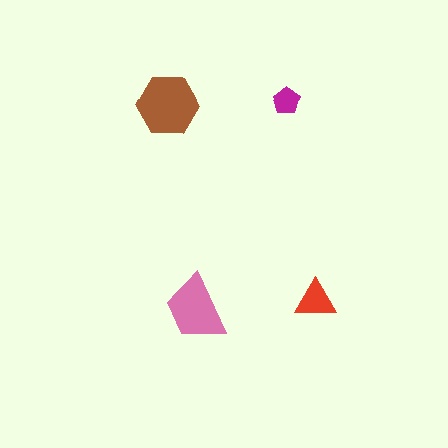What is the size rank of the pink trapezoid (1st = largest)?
2nd.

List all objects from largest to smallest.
The brown hexagon, the pink trapezoid, the red triangle, the magenta pentagon.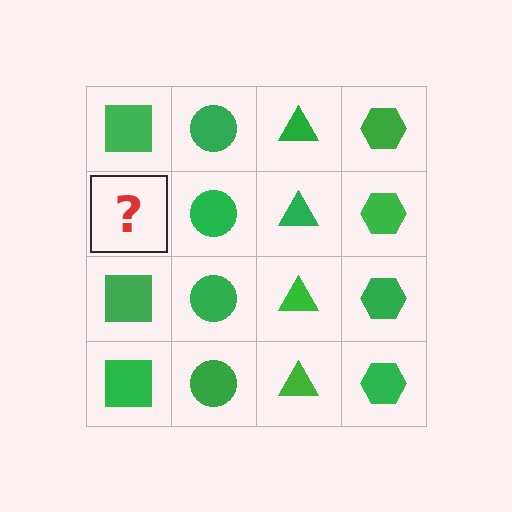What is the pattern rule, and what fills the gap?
The rule is that each column has a consistent shape. The gap should be filled with a green square.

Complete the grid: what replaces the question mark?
The question mark should be replaced with a green square.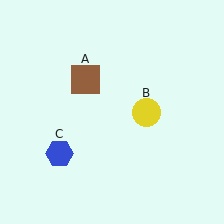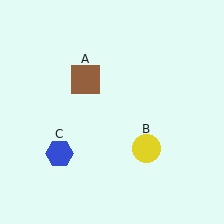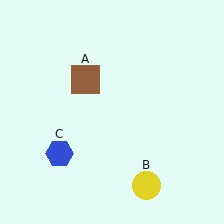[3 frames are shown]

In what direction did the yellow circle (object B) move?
The yellow circle (object B) moved down.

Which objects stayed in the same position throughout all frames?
Brown square (object A) and blue hexagon (object C) remained stationary.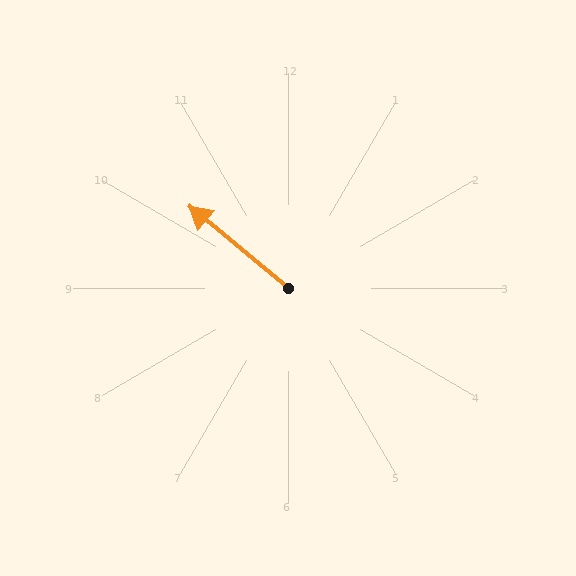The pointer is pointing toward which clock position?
Roughly 10 o'clock.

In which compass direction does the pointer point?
Northwest.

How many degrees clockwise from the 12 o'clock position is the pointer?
Approximately 309 degrees.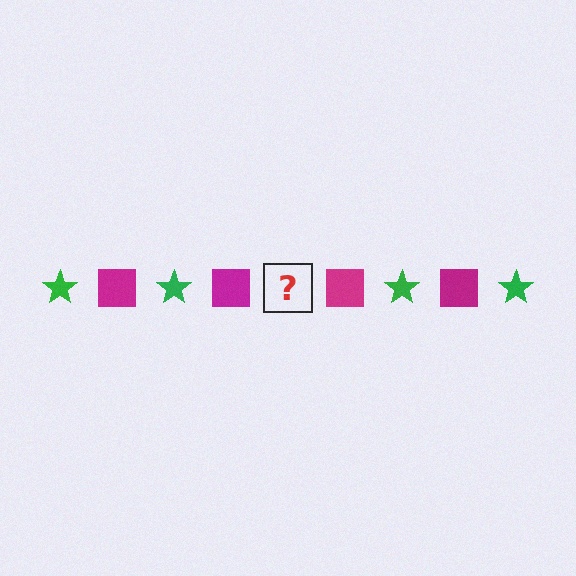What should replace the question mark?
The question mark should be replaced with a green star.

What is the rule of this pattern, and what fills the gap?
The rule is that the pattern alternates between green star and magenta square. The gap should be filled with a green star.